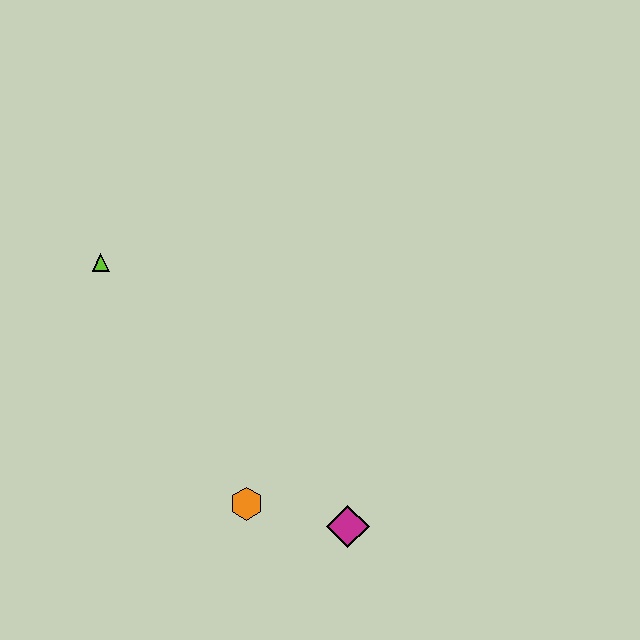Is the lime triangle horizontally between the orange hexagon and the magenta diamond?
No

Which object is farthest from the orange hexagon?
The lime triangle is farthest from the orange hexagon.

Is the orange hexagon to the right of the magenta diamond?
No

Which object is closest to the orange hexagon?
The magenta diamond is closest to the orange hexagon.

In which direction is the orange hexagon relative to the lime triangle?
The orange hexagon is below the lime triangle.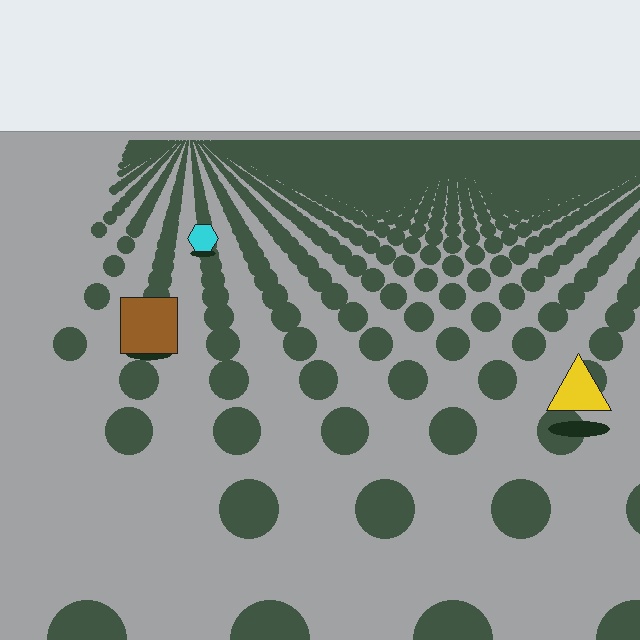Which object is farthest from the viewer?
The cyan hexagon is farthest from the viewer. It appears smaller and the ground texture around it is denser.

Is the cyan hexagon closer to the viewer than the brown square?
No. The brown square is closer — you can tell from the texture gradient: the ground texture is coarser near it.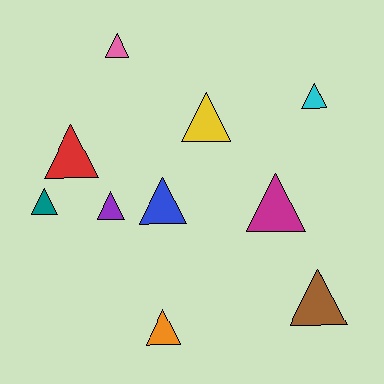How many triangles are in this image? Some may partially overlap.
There are 10 triangles.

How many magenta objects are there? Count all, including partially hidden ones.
There is 1 magenta object.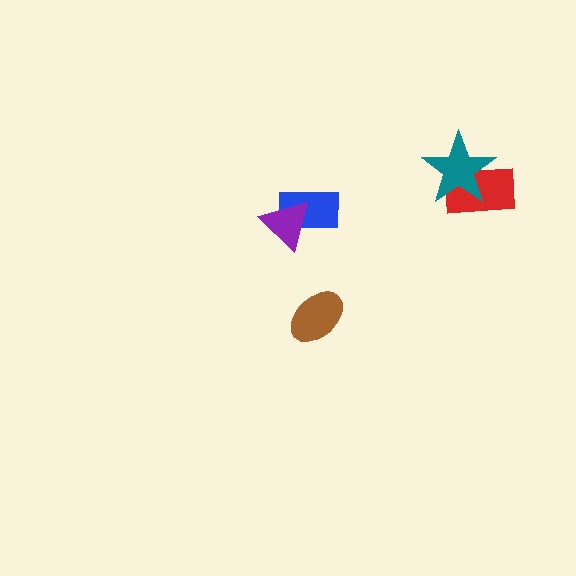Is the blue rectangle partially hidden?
Yes, it is partially covered by another shape.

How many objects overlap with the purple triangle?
1 object overlaps with the purple triangle.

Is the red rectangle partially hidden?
Yes, it is partially covered by another shape.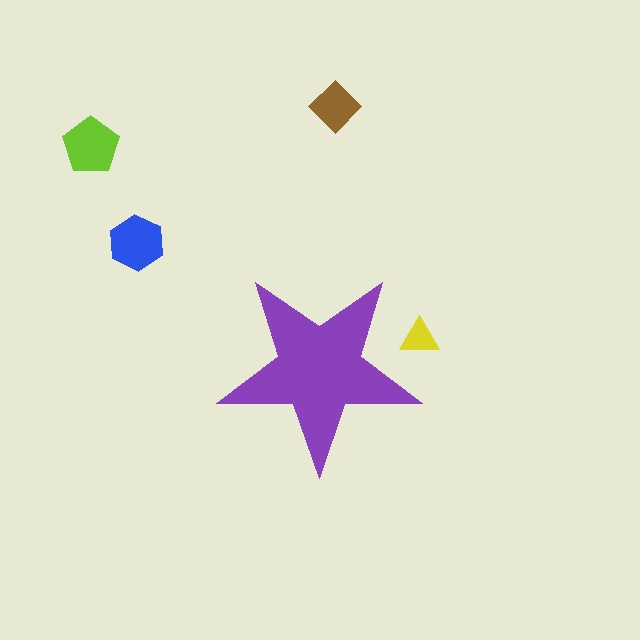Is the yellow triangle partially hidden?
Yes, the yellow triangle is partially hidden behind the purple star.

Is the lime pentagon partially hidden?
No, the lime pentagon is fully visible.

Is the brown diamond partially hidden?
No, the brown diamond is fully visible.